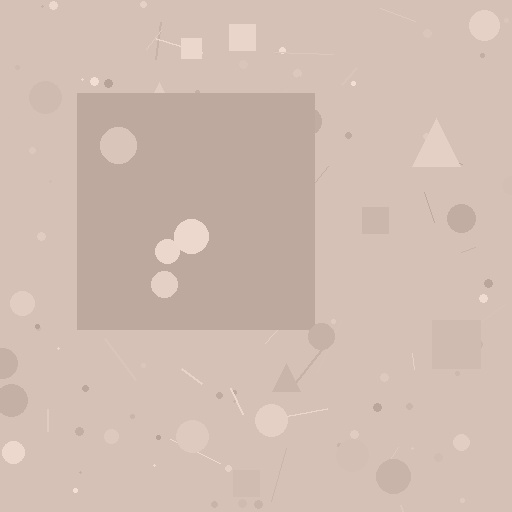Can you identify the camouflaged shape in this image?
The camouflaged shape is a square.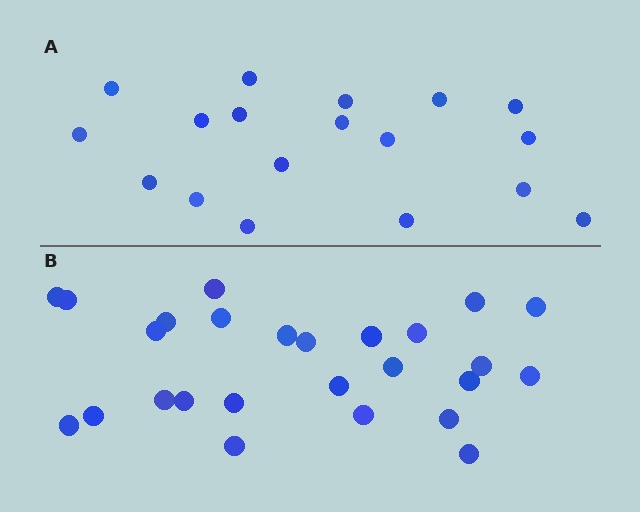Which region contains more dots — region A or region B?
Region B (the bottom region) has more dots.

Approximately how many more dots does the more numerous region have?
Region B has roughly 8 or so more dots than region A.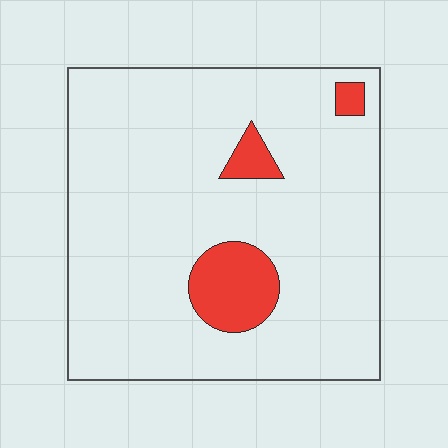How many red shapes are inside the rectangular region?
3.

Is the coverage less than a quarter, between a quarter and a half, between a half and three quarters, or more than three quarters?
Less than a quarter.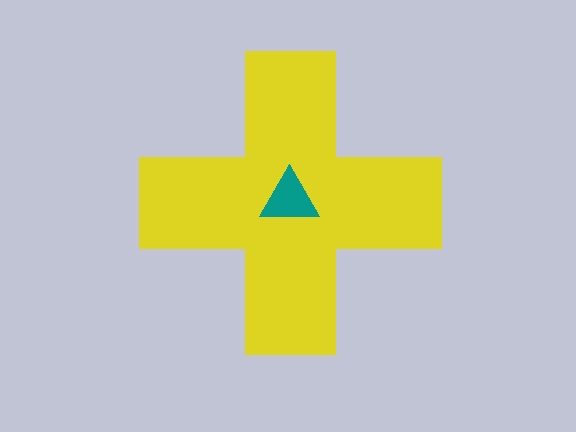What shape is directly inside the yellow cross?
The teal triangle.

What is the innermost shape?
The teal triangle.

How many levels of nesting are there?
2.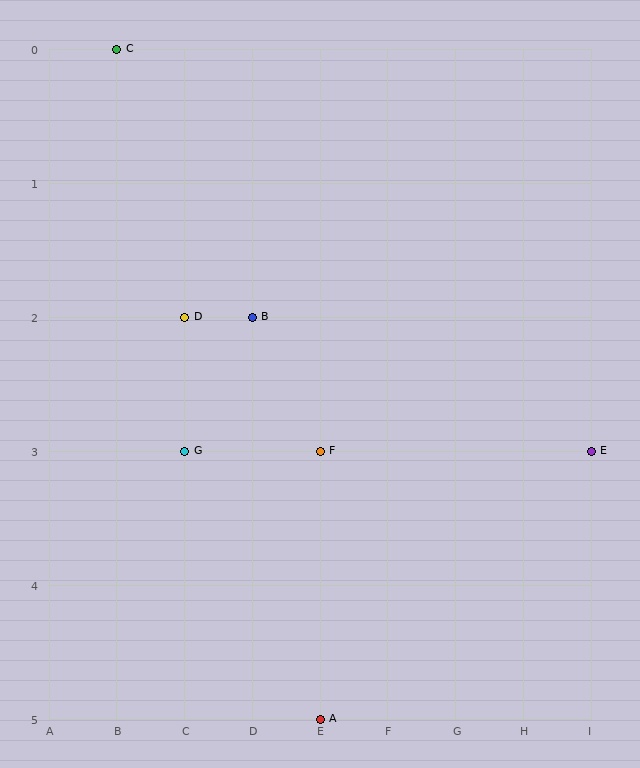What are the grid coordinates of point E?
Point E is at grid coordinates (I, 3).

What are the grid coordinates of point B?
Point B is at grid coordinates (D, 2).